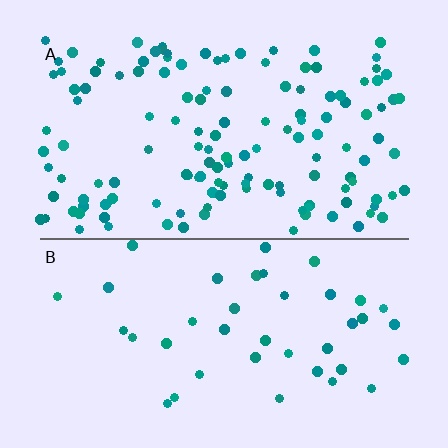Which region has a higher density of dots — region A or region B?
A (the top).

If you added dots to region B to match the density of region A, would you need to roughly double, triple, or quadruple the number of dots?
Approximately triple.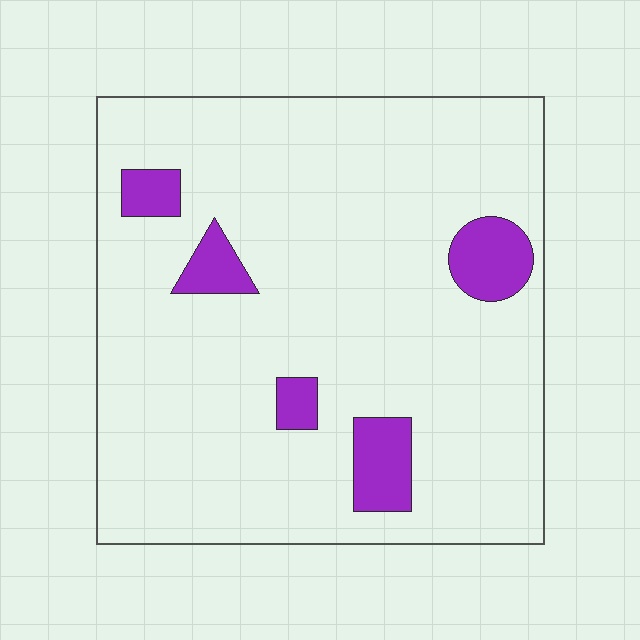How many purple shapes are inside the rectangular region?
5.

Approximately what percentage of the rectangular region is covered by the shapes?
Approximately 10%.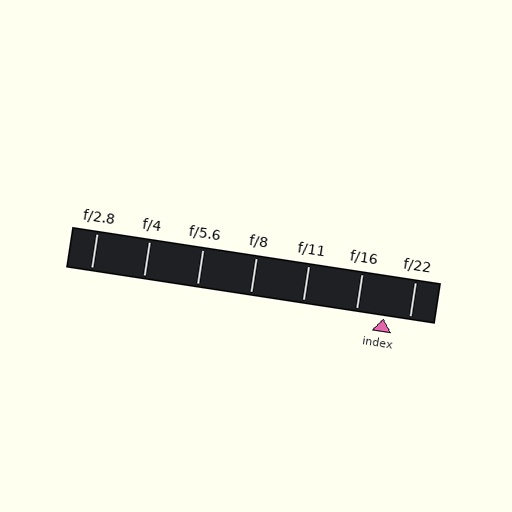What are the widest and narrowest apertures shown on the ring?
The widest aperture shown is f/2.8 and the narrowest is f/22.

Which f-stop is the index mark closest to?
The index mark is closest to f/22.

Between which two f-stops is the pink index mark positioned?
The index mark is between f/16 and f/22.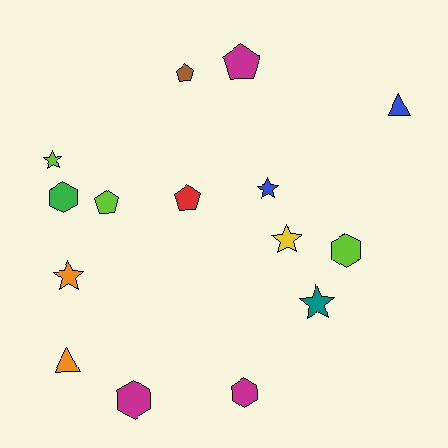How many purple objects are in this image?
There are no purple objects.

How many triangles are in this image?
There are 2 triangles.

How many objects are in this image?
There are 15 objects.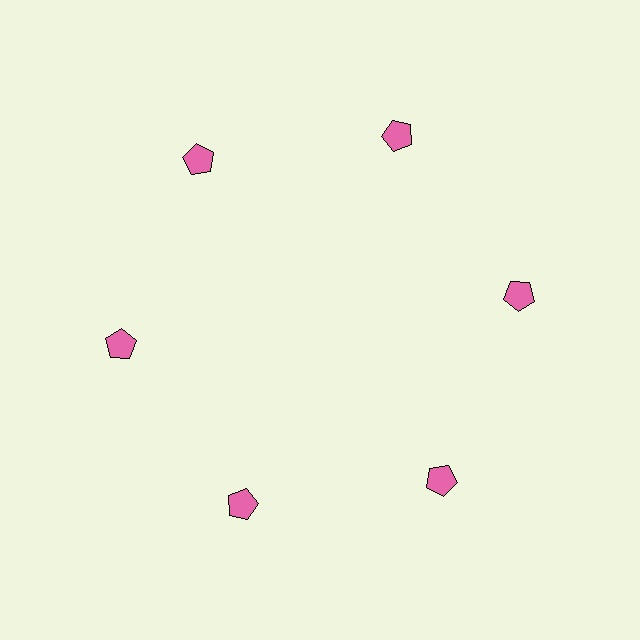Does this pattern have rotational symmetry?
Yes, this pattern has 6-fold rotational symmetry. It looks the same after rotating 60 degrees around the center.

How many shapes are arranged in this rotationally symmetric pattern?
There are 6 shapes, arranged in 6 groups of 1.